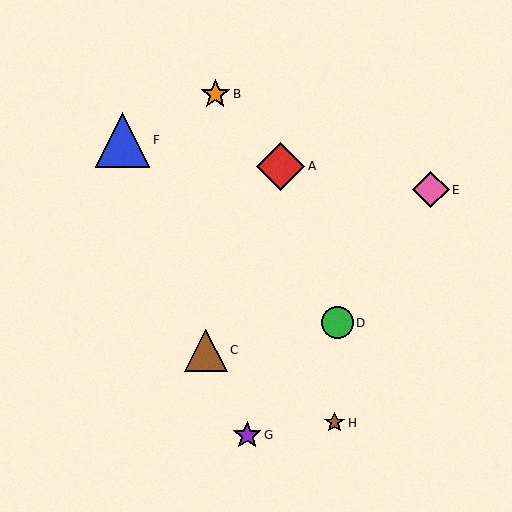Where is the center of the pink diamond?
The center of the pink diamond is at (431, 190).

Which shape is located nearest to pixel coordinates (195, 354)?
The brown triangle (labeled C) at (206, 350) is nearest to that location.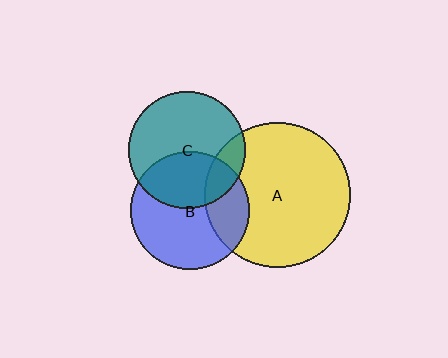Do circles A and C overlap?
Yes.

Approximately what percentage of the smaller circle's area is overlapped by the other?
Approximately 15%.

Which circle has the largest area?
Circle A (yellow).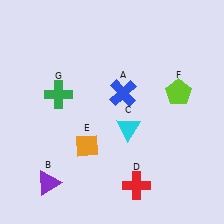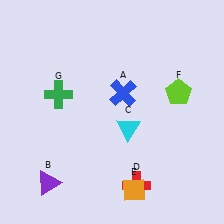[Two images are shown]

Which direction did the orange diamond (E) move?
The orange diamond (E) moved right.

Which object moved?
The orange diamond (E) moved right.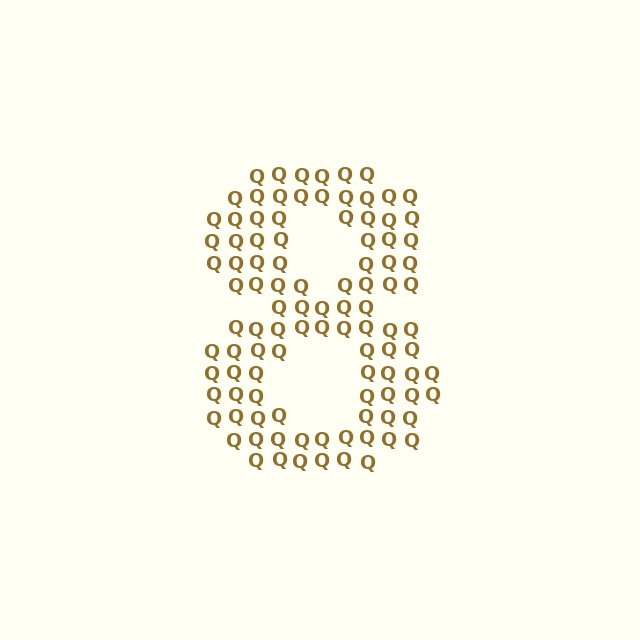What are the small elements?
The small elements are letter Q's.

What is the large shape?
The large shape is the digit 8.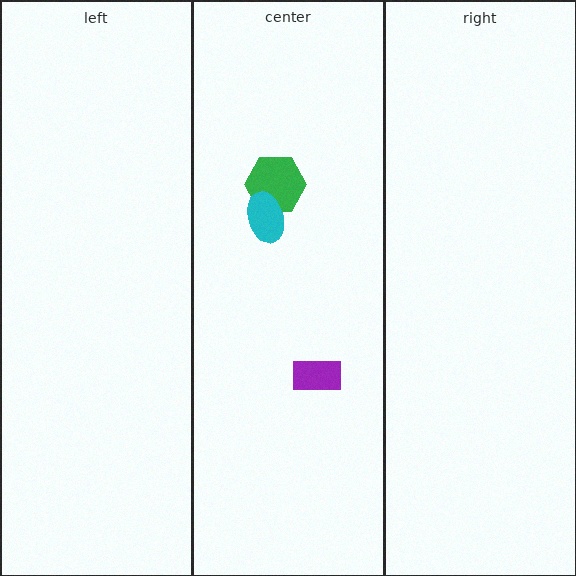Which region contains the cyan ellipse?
The center region.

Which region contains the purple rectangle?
The center region.